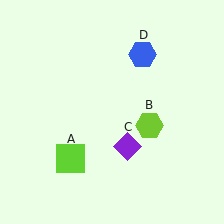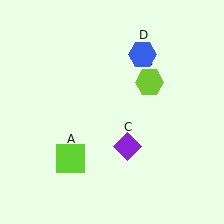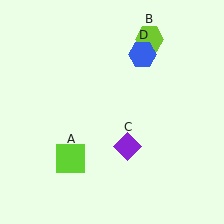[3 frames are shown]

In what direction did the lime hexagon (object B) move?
The lime hexagon (object B) moved up.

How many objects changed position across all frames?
1 object changed position: lime hexagon (object B).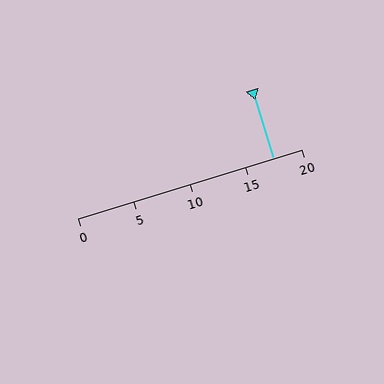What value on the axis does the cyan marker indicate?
The marker indicates approximately 17.5.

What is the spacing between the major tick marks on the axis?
The major ticks are spaced 5 apart.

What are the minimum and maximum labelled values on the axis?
The axis runs from 0 to 20.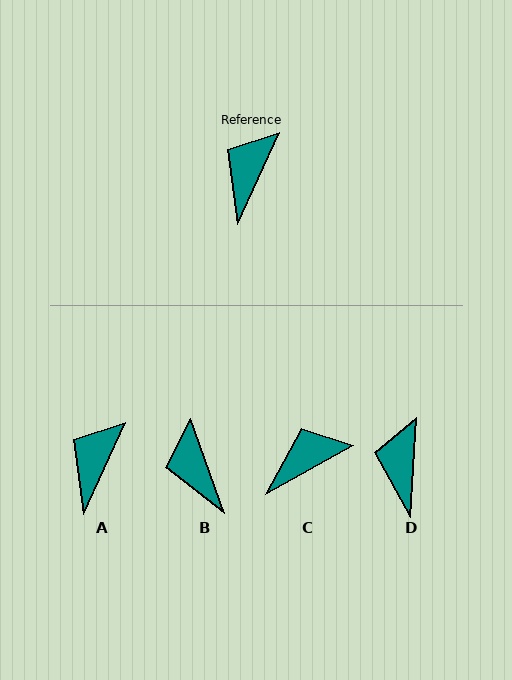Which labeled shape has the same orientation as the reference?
A.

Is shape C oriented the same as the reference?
No, it is off by about 36 degrees.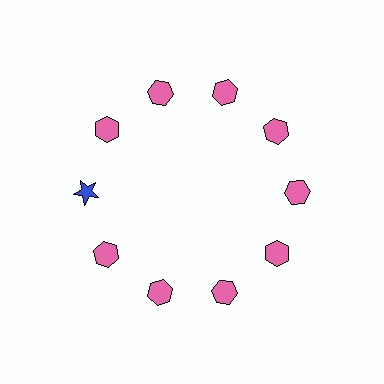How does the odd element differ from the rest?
It differs in both color (blue instead of pink) and shape (star instead of hexagon).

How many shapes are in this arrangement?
There are 10 shapes arranged in a ring pattern.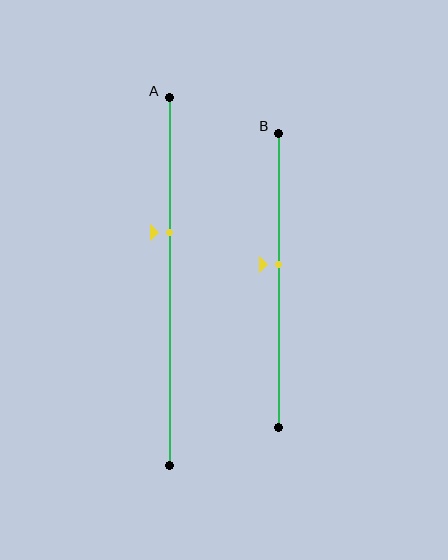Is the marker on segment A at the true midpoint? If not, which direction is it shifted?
No, the marker on segment A is shifted upward by about 13% of the segment length.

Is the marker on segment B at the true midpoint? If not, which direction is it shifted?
No, the marker on segment B is shifted upward by about 5% of the segment length.